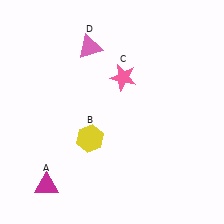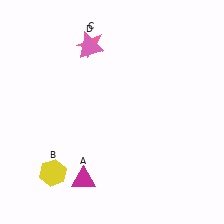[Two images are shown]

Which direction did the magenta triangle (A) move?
The magenta triangle (A) moved right.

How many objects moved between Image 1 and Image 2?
3 objects moved between the two images.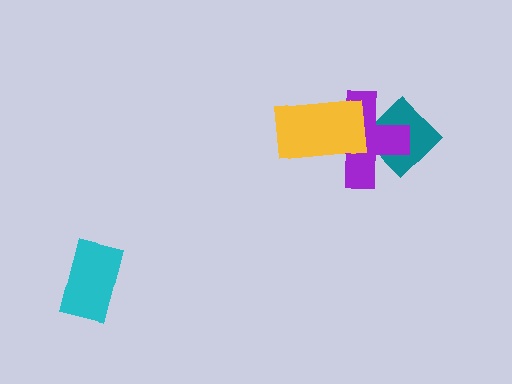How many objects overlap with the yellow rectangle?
1 object overlaps with the yellow rectangle.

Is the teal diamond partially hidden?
Yes, it is partially covered by another shape.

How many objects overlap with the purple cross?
2 objects overlap with the purple cross.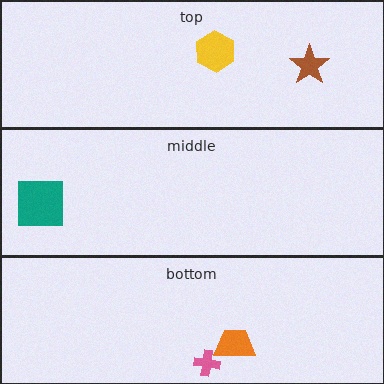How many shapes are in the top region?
2.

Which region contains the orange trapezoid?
The bottom region.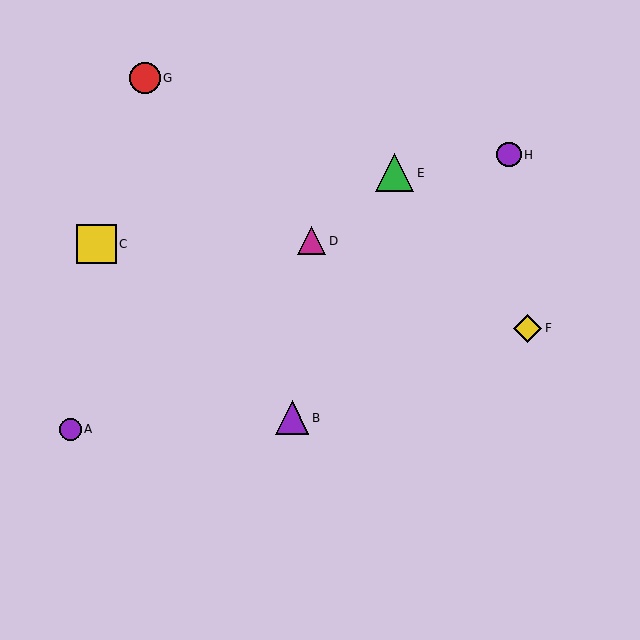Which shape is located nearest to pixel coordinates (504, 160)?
The purple circle (labeled H) at (509, 155) is nearest to that location.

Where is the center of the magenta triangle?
The center of the magenta triangle is at (312, 241).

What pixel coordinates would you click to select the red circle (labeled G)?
Click at (145, 78) to select the red circle G.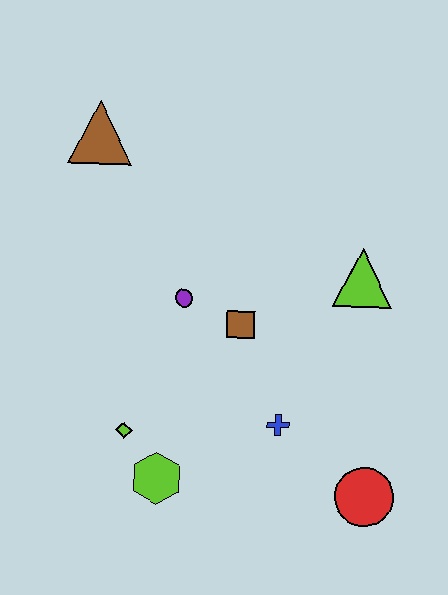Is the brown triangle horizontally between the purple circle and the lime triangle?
No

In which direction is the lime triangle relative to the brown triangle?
The lime triangle is to the right of the brown triangle.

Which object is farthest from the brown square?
The brown triangle is farthest from the brown square.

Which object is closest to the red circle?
The blue cross is closest to the red circle.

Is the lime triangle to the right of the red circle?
No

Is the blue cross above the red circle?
Yes